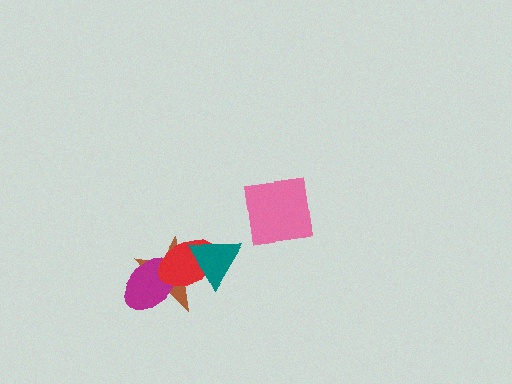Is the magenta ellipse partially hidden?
Yes, it is partially covered by another shape.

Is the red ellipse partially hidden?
Yes, it is partially covered by another shape.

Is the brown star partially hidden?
Yes, it is partially covered by another shape.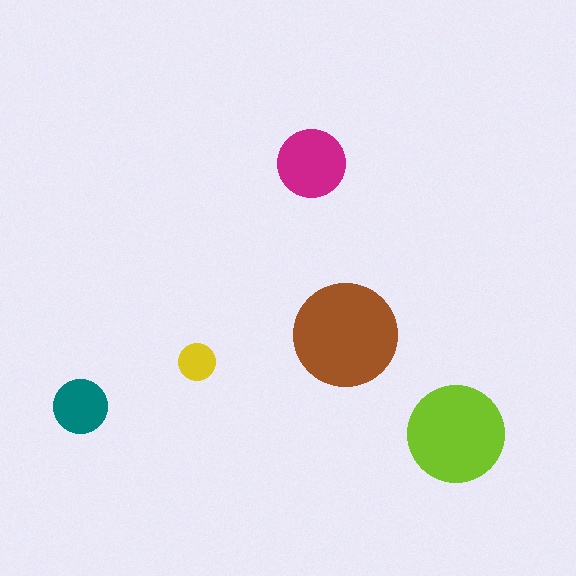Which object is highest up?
The magenta circle is topmost.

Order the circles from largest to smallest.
the brown one, the lime one, the magenta one, the teal one, the yellow one.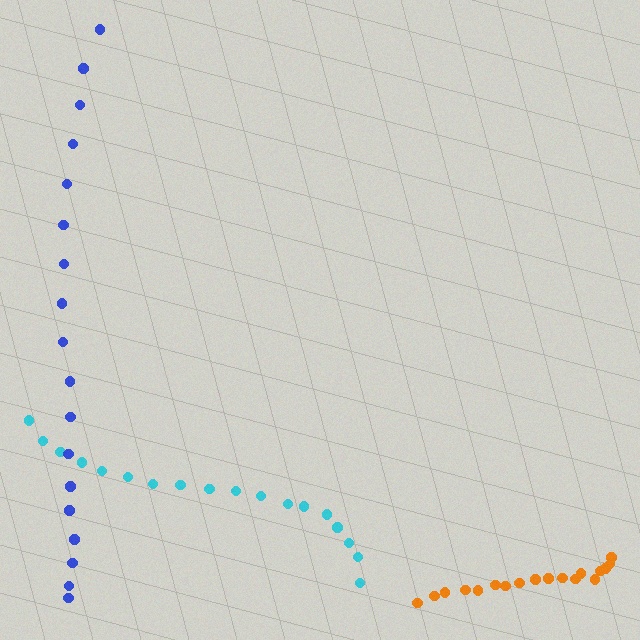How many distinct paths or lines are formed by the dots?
There are 3 distinct paths.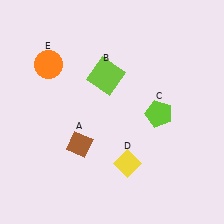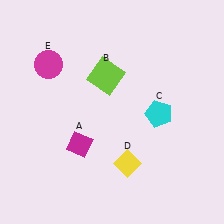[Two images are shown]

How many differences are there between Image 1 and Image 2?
There are 3 differences between the two images.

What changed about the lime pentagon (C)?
In Image 1, C is lime. In Image 2, it changed to cyan.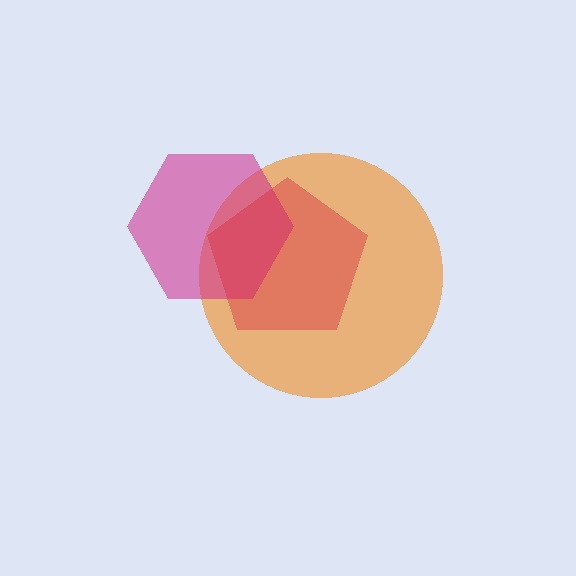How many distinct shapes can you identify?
There are 3 distinct shapes: an orange circle, a magenta hexagon, a red pentagon.